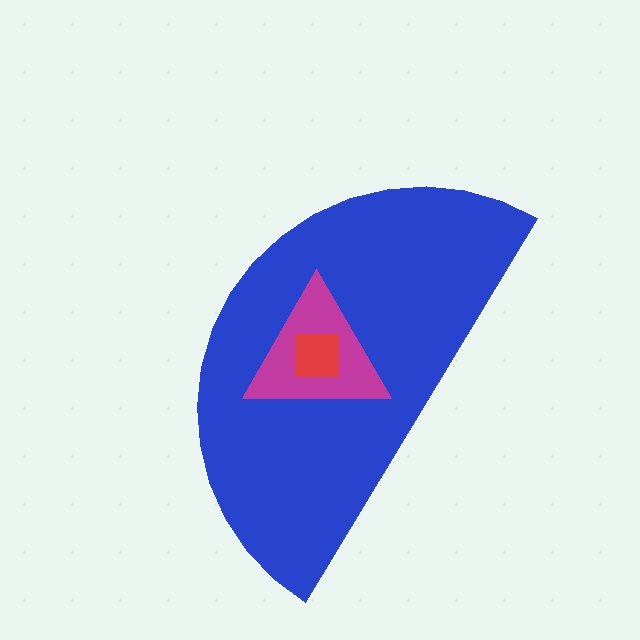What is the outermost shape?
The blue semicircle.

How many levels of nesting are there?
3.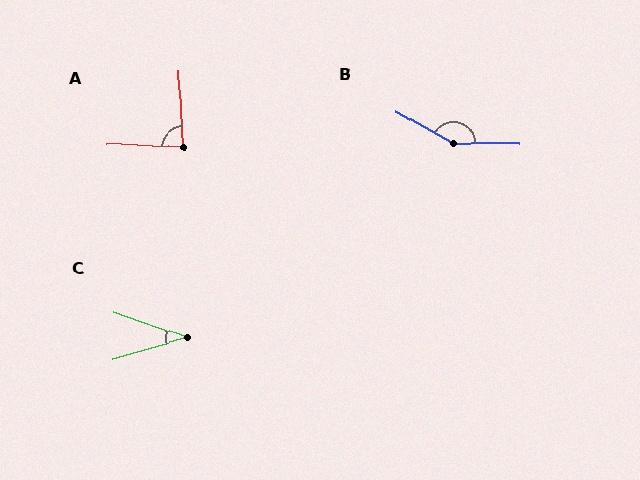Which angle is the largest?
B, at approximately 152 degrees.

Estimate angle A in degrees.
Approximately 84 degrees.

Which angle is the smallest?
C, at approximately 35 degrees.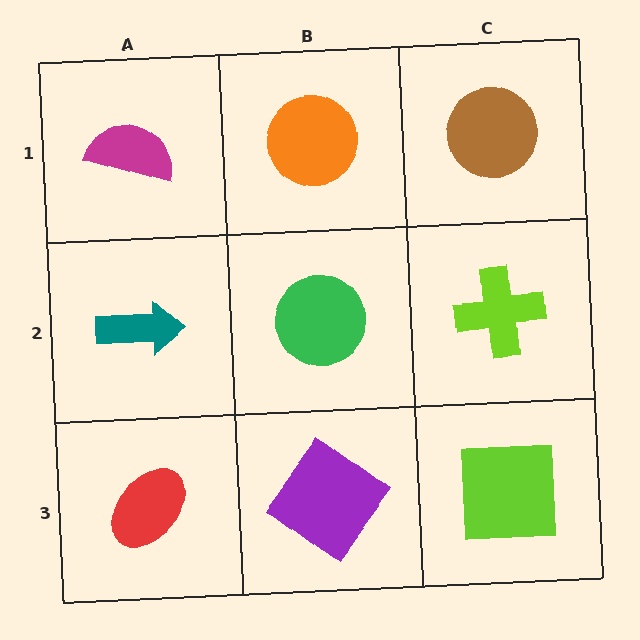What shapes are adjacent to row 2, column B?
An orange circle (row 1, column B), a purple diamond (row 3, column B), a teal arrow (row 2, column A), a lime cross (row 2, column C).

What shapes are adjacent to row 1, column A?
A teal arrow (row 2, column A), an orange circle (row 1, column B).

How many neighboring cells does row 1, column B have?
3.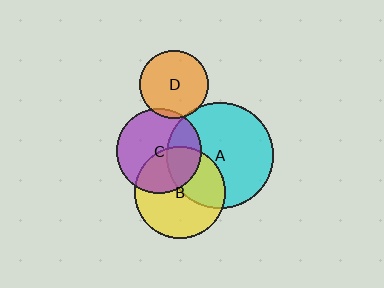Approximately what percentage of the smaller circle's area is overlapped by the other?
Approximately 5%.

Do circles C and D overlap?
Yes.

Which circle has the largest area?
Circle A (cyan).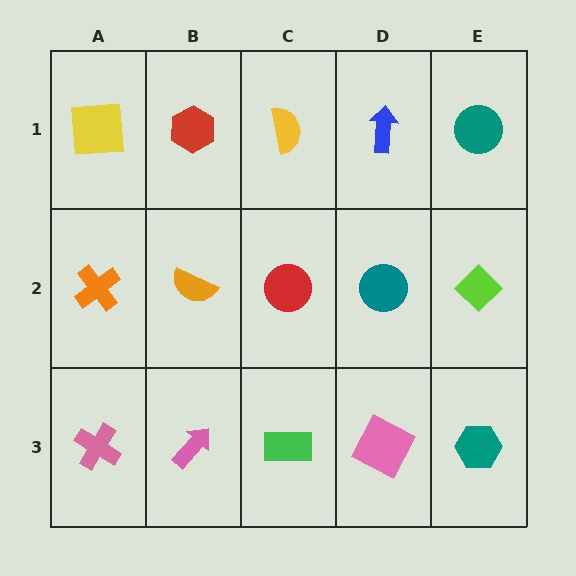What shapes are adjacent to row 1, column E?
A lime diamond (row 2, column E), a blue arrow (row 1, column D).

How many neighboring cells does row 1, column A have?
2.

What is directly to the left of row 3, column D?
A green rectangle.